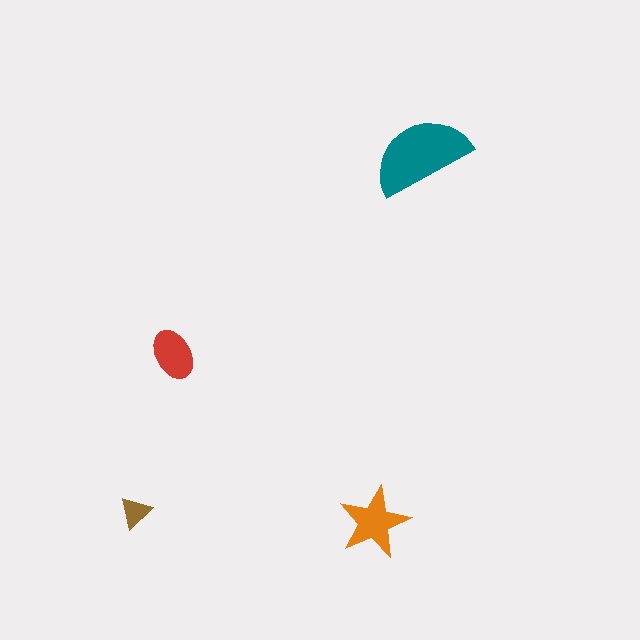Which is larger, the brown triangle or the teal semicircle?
The teal semicircle.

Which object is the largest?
The teal semicircle.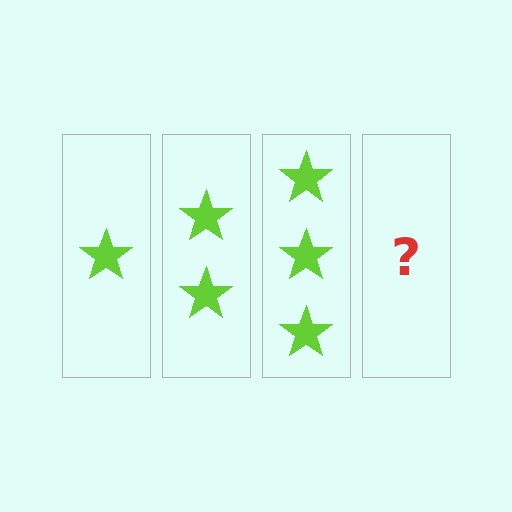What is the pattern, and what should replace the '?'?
The pattern is that each step adds one more star. The '?' should be 4 stars.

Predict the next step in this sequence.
The next step is 4 stars.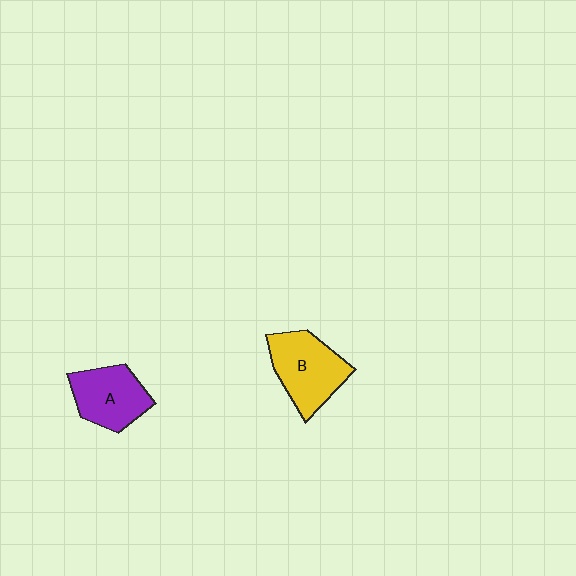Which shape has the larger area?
Shape B (yellow).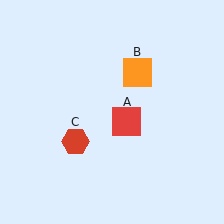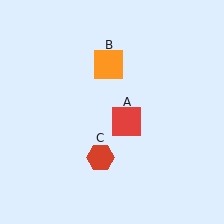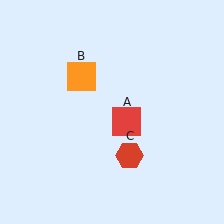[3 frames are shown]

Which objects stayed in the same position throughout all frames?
Red square (object A) remained stationary.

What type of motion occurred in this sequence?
The orange square (object B), red hexagon (object C) rotated counterclockwise around the center of the scene.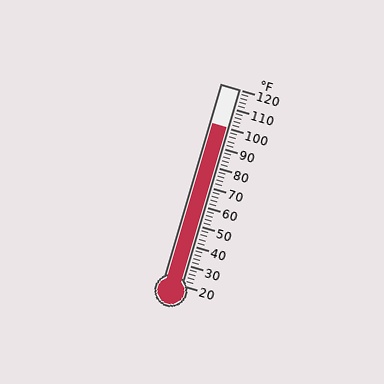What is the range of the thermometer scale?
The thermometer scale ranges from 20°F to 120°F.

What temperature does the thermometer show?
The thermometer shows approximately 100°F.